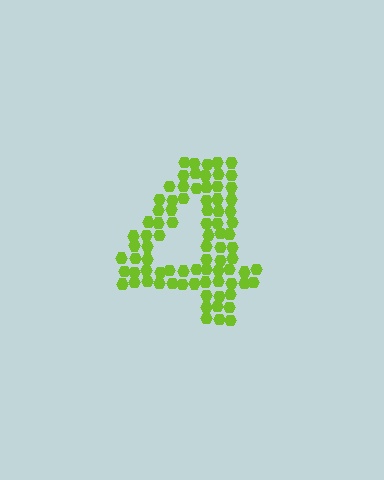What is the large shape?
The large shape is the digit 4.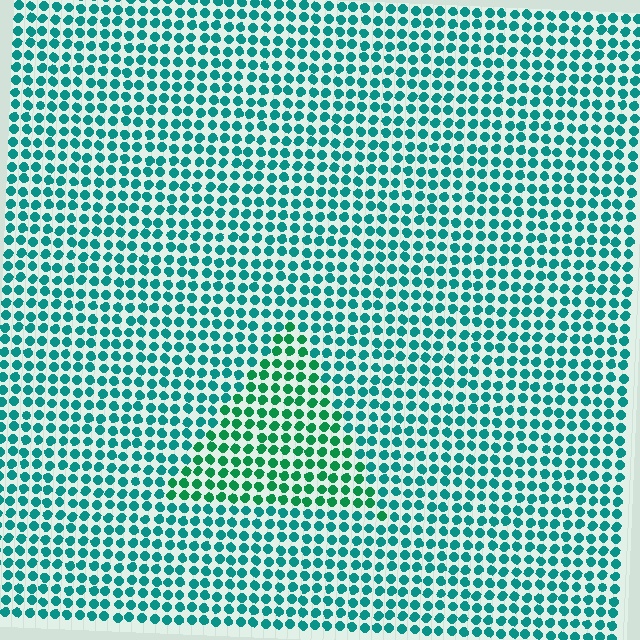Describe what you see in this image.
The image is filled with small teal elements in a uniform arrangement. A triangle-shaped region is visible where the elements are tinted to a slightly different hue, forming a subtle color boundary.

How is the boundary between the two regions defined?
The boundary is defined purely by a slight shift in hue (about 29 degrees). Spacing, size, and orientation are identical on both sides.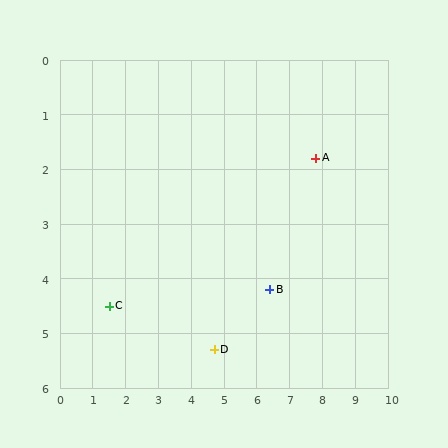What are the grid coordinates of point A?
Point A is at approximately (7.8, 1.8).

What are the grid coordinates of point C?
Point C is at approximately (1.5, 4.5).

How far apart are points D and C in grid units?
Points D and C are about 3.3 grid units apart.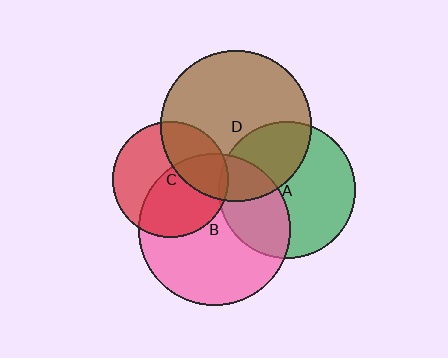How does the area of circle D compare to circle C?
Approximately 1.7 times.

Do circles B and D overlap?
Yes.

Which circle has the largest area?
Circle B (pink).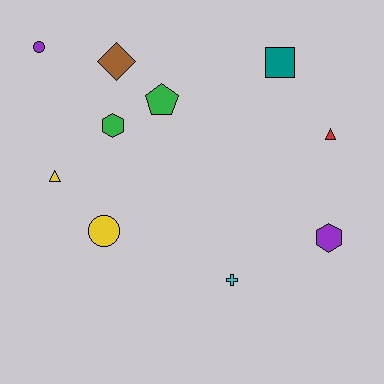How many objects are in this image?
There are 10 objects.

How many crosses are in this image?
There is 1 cross.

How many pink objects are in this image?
There are no pink objects.